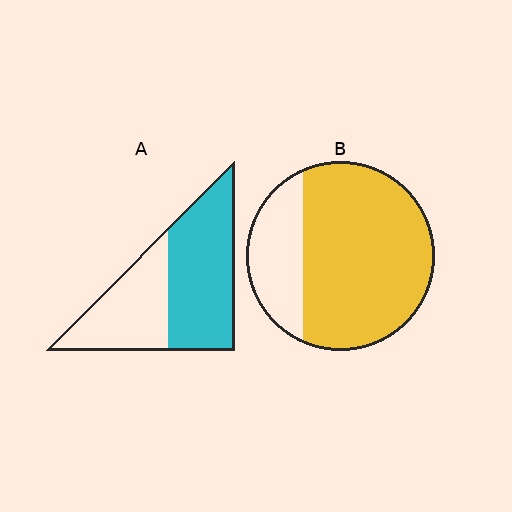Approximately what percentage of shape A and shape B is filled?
A is approximately 60% and B is approximately 75%.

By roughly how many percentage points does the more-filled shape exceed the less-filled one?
By roughly 15 percentage points (B over A).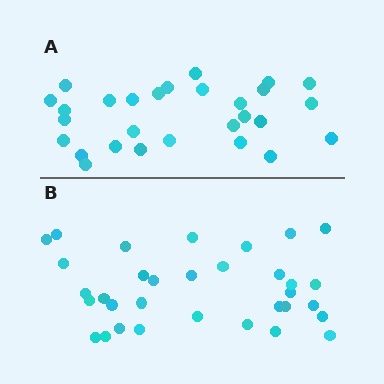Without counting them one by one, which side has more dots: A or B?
Region B (the bottom region) has more dots.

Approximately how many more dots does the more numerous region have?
Region B has about 5 more dots than region A.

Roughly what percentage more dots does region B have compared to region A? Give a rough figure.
About 20% more.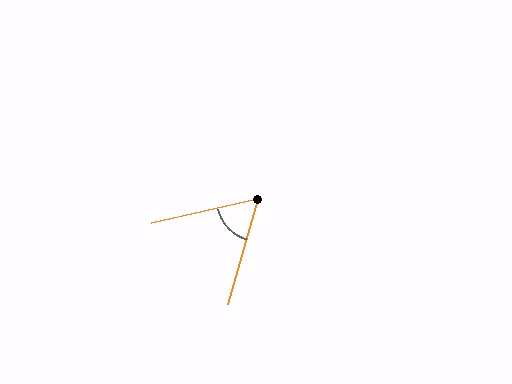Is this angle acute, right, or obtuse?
It is acute.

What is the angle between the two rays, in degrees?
Approximately 61 degrees.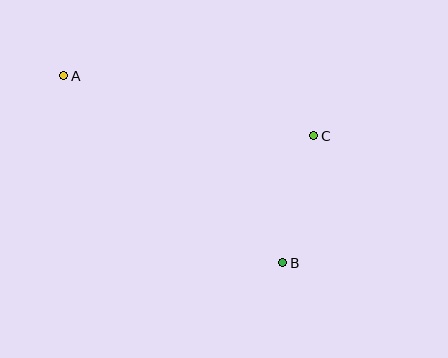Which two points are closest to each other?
Points B and C are closest to each other.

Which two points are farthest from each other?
Points A and B are farthest from each other.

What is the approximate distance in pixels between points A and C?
The distance between A and C is approximately 257 pixels.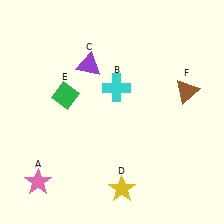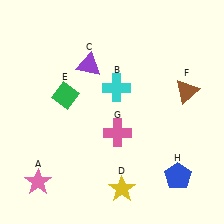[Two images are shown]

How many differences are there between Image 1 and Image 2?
There are 2 differences between the two images.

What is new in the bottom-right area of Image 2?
A pink cross (G) was added in the bottom-right area of Image 2.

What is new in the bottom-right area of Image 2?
A blue pentagon (H) was added in the bottom-right area of Image 2.